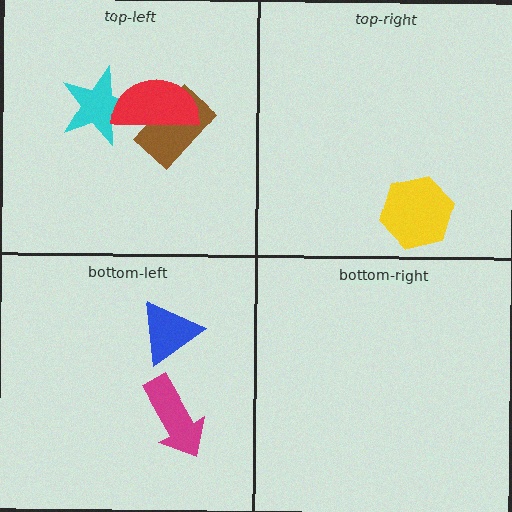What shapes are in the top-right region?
The yellow hexagon.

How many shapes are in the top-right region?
1.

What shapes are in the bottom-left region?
The magenta arrow, the blue triangle.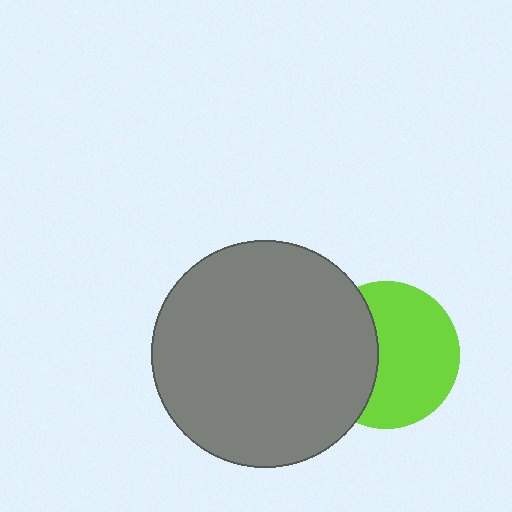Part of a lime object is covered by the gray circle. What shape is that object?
It is a circle.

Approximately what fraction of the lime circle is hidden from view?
Roughly 38% of the lime circle is hidden behind the gray circle.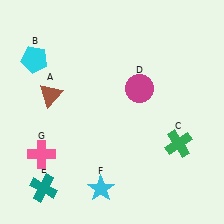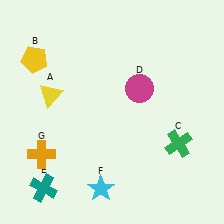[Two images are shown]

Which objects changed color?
A changed from brown to yellow. B changed from cyan to yellow. G changed from pink to orange.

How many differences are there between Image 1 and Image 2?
There are 3 differences between the two images.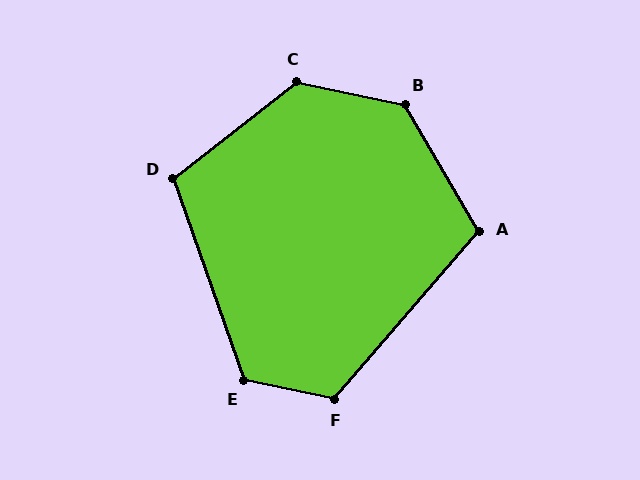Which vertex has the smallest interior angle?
D, at approximately 109 degrees.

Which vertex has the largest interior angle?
B, at approximately 132 degrees.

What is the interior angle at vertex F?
Approximately 119 degrees (obtuse).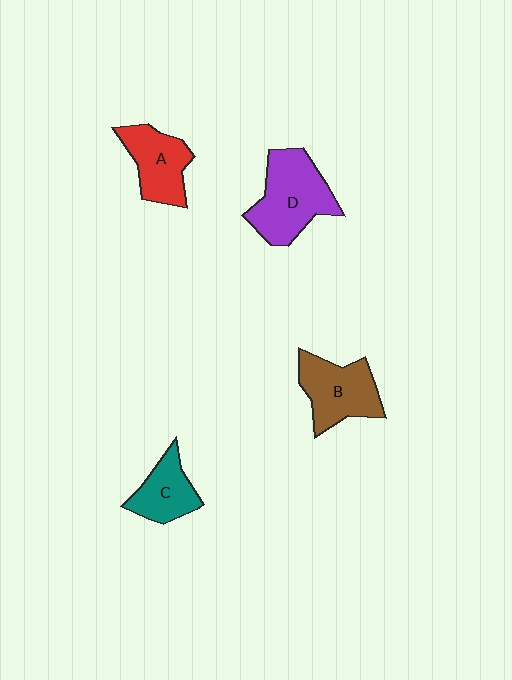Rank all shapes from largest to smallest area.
From largest to smallest: D (purple), B (brown), A (red), C (teal).